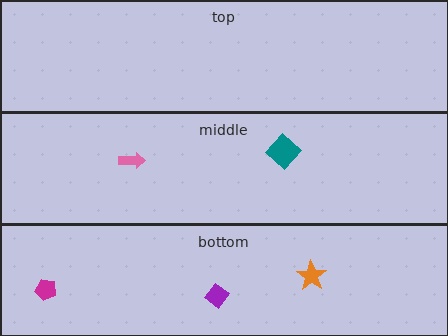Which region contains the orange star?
The bottom region.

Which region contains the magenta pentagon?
The bottom region.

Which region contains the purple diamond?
The bottom region.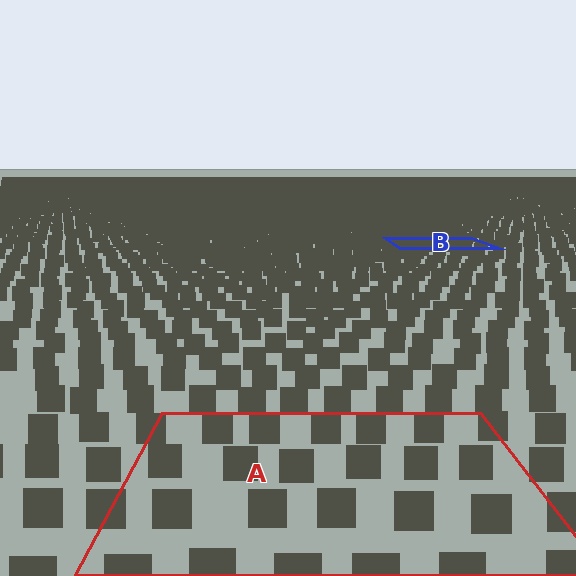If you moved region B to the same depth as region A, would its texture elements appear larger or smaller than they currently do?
They would appear larger. At a closer depth, the same texture elements are projected at a bigger on-screen size.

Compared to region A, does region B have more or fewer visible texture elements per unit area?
Region B has more texture elements per unit area — they are packed more densely because it is farther away.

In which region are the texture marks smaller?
The texture marks are smaller in region B, because it is farther away.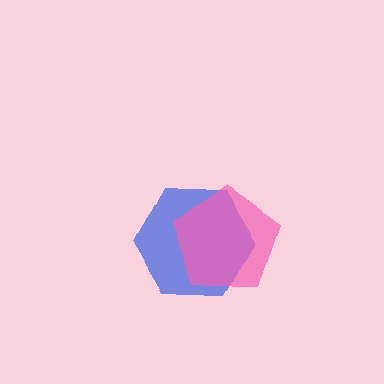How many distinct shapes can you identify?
There are 2 distinct shapes: a blue hexagon, a pink pentagon.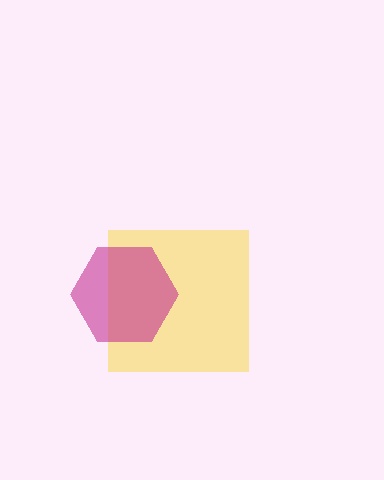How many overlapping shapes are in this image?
There are 2 overlapping shapes in the image.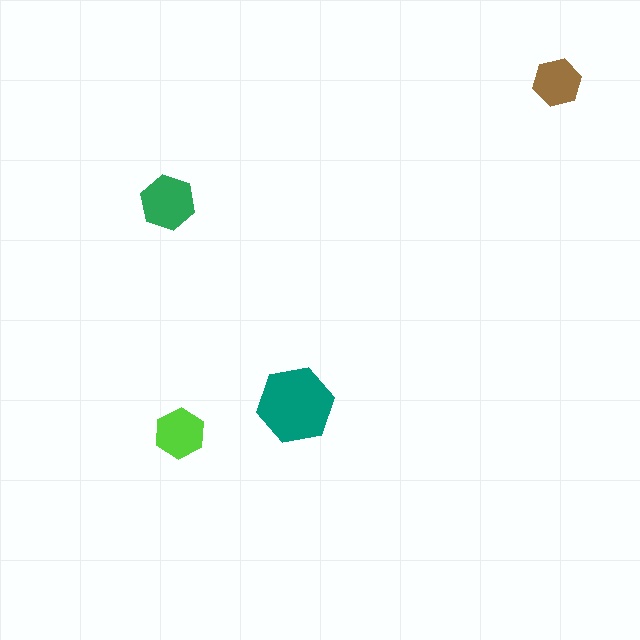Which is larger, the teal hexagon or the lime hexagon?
The teal one.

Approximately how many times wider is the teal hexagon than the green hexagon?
About 1.5 times wider.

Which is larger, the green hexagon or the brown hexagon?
The green one.